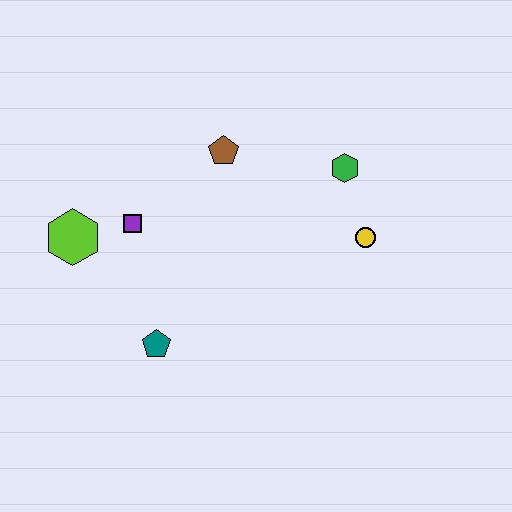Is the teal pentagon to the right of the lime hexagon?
Yes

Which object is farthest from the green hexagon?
The lime hexagon is farthest from the green hexagon.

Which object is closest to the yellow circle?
The green hexagon is closest to the yellow circle.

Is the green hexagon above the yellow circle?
Yes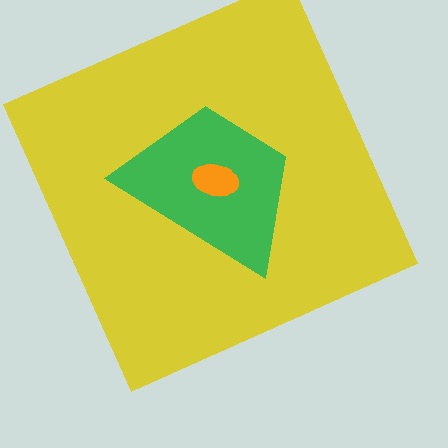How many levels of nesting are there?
3.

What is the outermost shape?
The yellow square.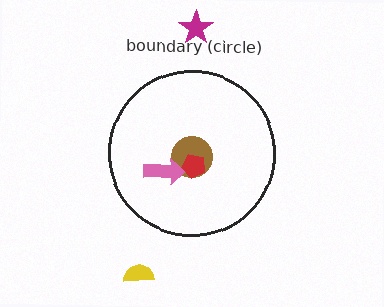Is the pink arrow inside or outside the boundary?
Inside.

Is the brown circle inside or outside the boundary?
Inside.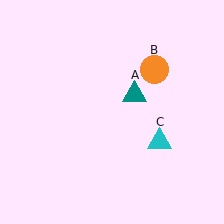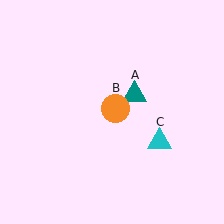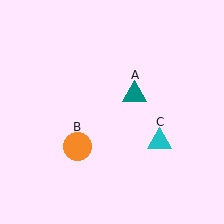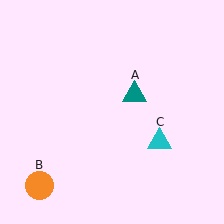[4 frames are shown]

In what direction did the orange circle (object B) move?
The orange circle (object B) moved down and to the left.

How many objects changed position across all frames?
1 object changed position: orange circle (object B).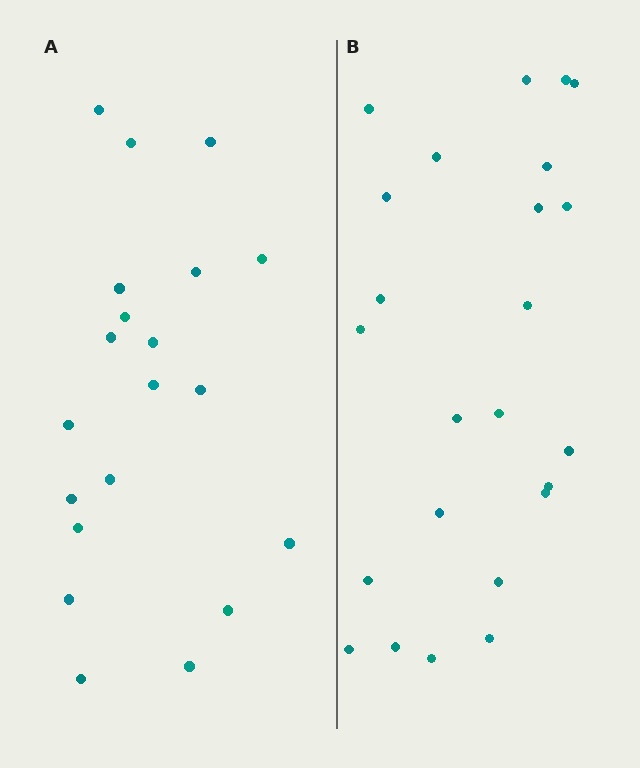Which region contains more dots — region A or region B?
Region B (the right region) has more dots.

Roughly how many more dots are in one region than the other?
Region B has about 4 more dots than region A.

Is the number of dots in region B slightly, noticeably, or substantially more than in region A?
Region B has only slightly more — the two regions are fairly close. The ratio is roughly 1.2 to 1.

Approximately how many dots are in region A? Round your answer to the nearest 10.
About 20 dots.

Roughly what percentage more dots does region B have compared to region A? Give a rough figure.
About 20% more.